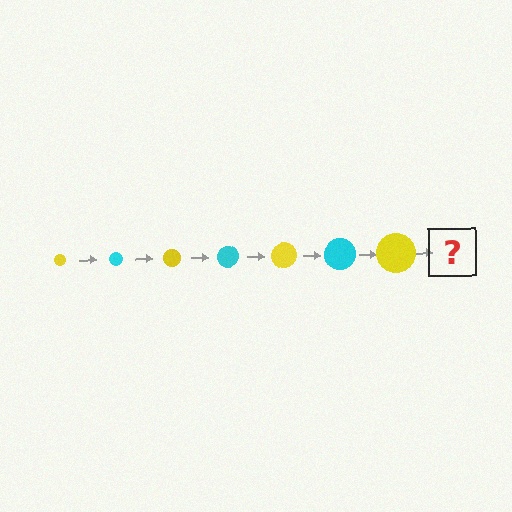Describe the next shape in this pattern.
It should be a cyan circle, larger than the previous one.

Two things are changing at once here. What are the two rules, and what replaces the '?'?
The two rules are that the circle grows larger each step and the color cycles through yellow and cyan. The '?' should be a cyan circle, larger than the previous one.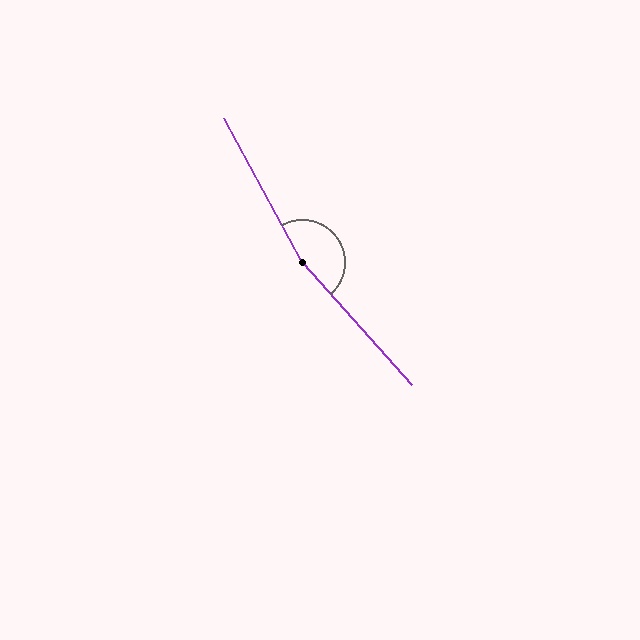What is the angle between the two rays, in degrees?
Approximately 167 degrees.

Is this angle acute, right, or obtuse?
It is obtuse.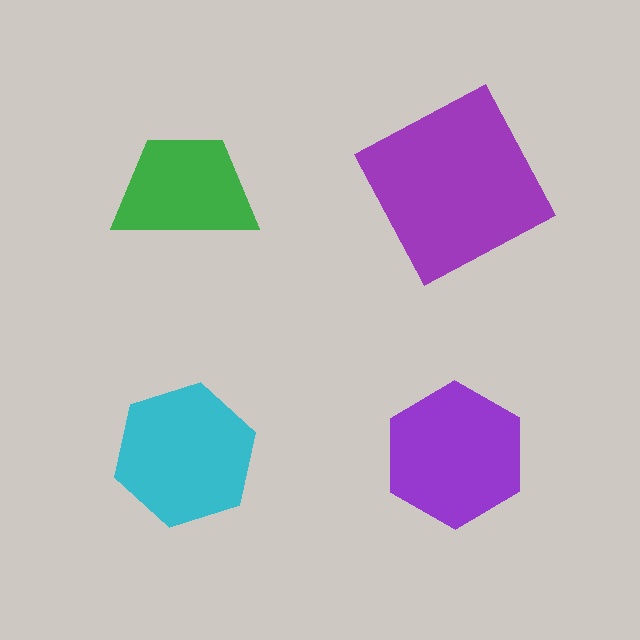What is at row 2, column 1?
A cyan hexagon.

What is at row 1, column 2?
A purple square.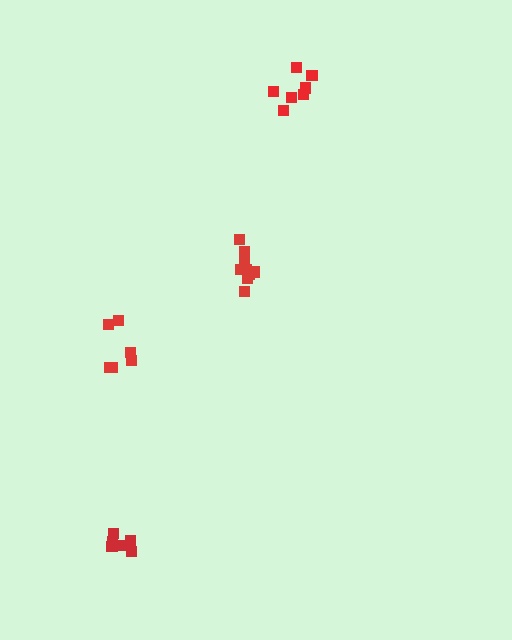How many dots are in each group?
Group 1: 6 dots, Group 2: 6 dots, Group 3: 8 dots, Group 4: 9 dots (29 total).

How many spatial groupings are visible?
There are 4 spatial groupings.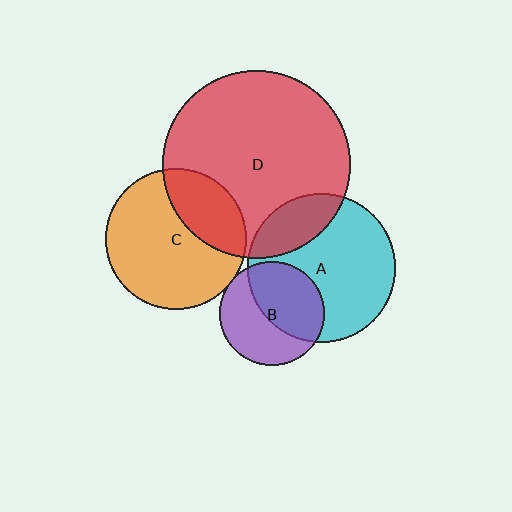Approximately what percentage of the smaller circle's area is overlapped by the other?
Approximately 50%.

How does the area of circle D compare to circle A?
Approximately 1.6 times.